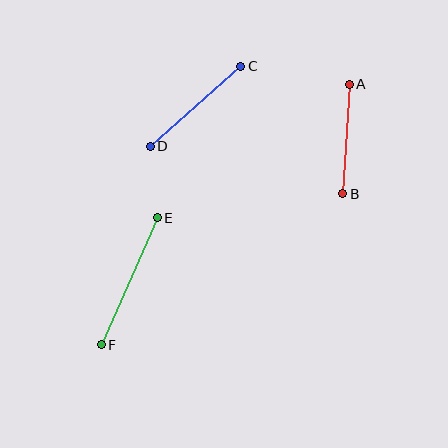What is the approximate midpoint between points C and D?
The midpoint is at approximately (196, 106) pixels.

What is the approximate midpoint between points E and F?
The midpoint is at approximately (129, 281) pixels.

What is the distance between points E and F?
The distance is approximately 139 pixels.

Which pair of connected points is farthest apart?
Points E and F are farthest apart.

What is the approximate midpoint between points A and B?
The midpoint is at approximately (346, 139) pixels.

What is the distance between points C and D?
The distance is approximately 120 pixels.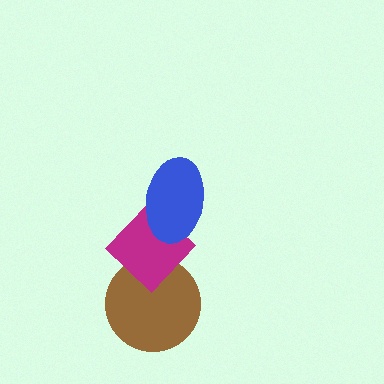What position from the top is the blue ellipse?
The blue ellipse is 1st from the top.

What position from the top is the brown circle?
The brown circle is 3rd from the top.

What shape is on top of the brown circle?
The magenta diamond is on top of the brown circle.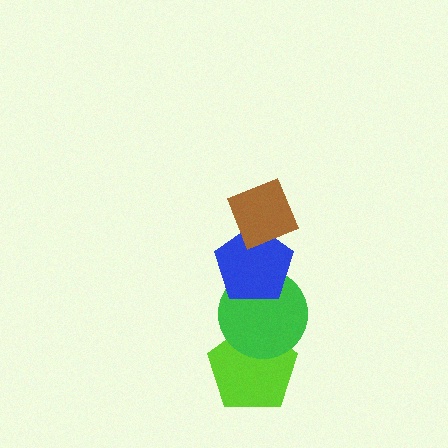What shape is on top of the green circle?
The blue pentagon is on top of the green circle.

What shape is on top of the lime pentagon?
The green circle is on top of the lime pentagon.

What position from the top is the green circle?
The green circle is 3rd from the top.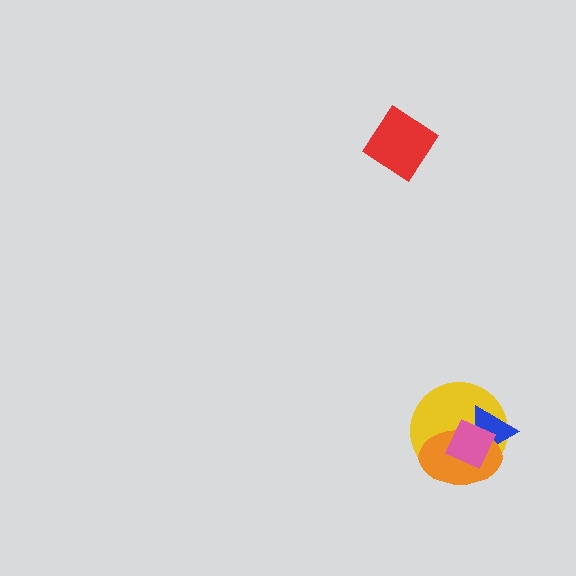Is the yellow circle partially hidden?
Yes, it is partially covered by another shape.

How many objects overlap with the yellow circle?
3 objects overlap with the yellow circle.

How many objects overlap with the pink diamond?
3 objects overlap with the pink diamond.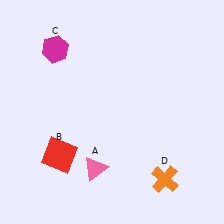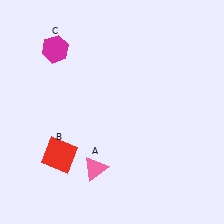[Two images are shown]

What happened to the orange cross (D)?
The orange cross (D) was removed in Image 2. It was in the bottom-right area of Image 1.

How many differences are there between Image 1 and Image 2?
There is 1 difference between the two images.